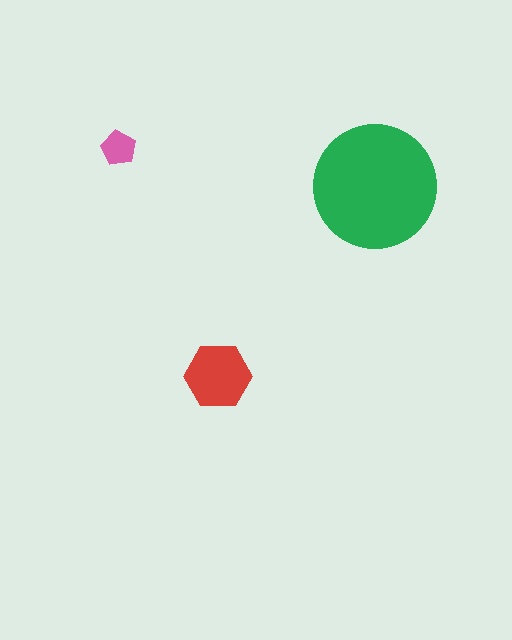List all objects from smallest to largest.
The pink pentagon, the red hexagon, the green circle.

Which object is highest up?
The pink pentagon is topmost.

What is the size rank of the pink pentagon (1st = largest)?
3rd.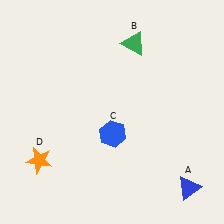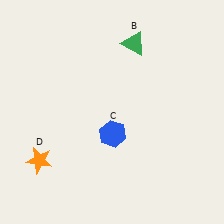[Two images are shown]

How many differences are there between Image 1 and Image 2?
There is 1 difference between the two images.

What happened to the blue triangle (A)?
The blue triangle (A) was removed in Image 2. It was in the bottom-right area of Image 1.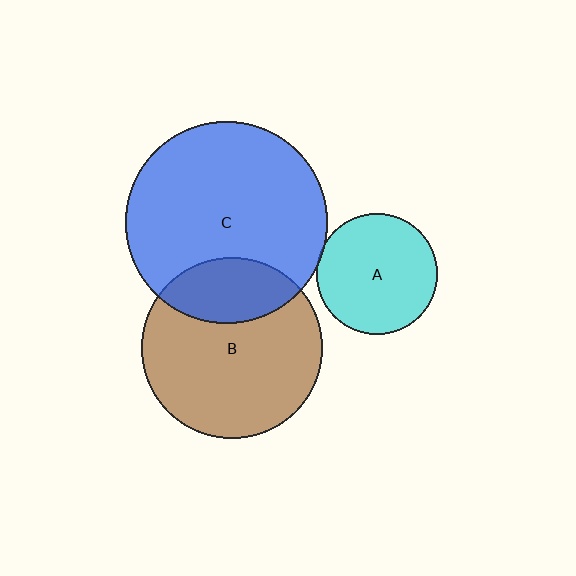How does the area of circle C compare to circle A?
Approximately 2.8 times.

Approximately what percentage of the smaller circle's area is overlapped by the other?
Approximately 25%.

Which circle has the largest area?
Circle C (blue).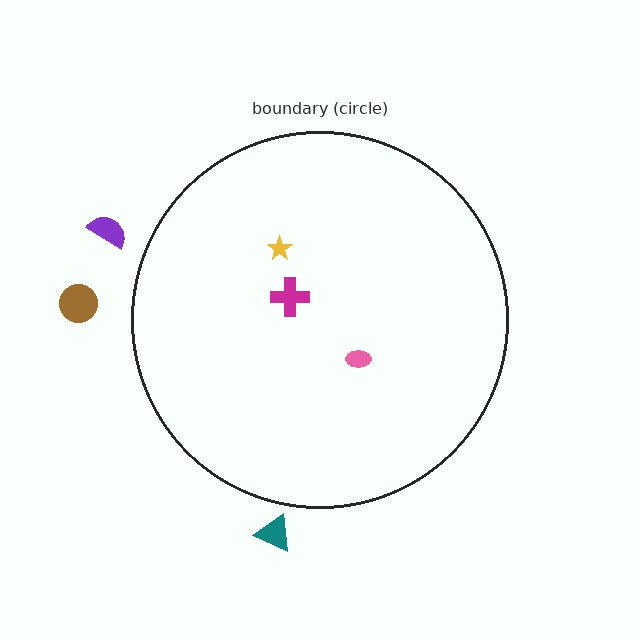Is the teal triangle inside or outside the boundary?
Outside.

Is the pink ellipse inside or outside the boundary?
Inside.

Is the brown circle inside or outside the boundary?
Outside.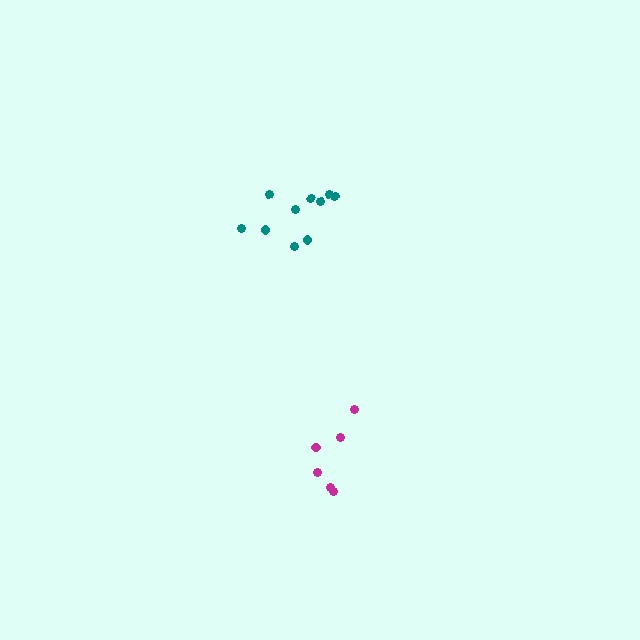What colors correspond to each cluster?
The clusters are colored: teal, magenta.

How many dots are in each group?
Group 1: 10 dots, Group 2: 6 dots (16 total).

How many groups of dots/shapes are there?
There are 2 groups.